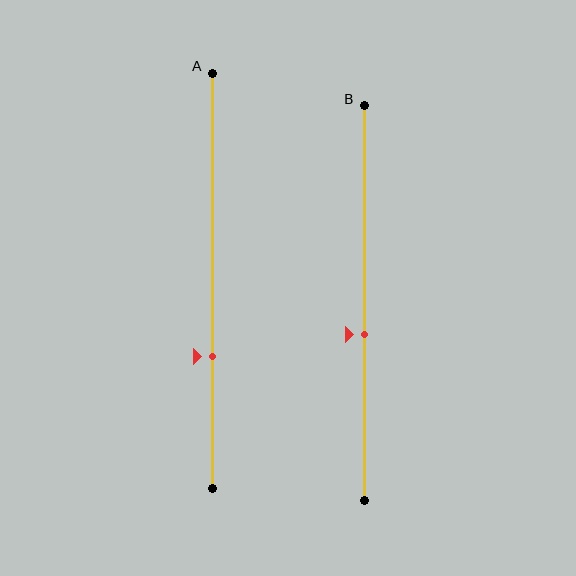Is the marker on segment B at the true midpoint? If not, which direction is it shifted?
No, the marker on segment B is shifted downward by about 8% of the segment length.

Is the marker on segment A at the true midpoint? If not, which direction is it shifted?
No, the marker on segment A is shifted downward by about 18% of the segment length.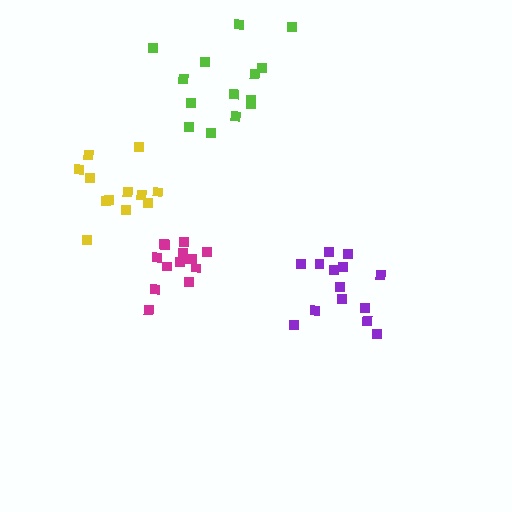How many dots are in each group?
Group 1: 12 dots, Group 2: 14 dots, Group 3: 14 dots, Group 4: 14 dots (54 total).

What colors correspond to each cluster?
The clusters are colored: yellow, purple, lime, magenta.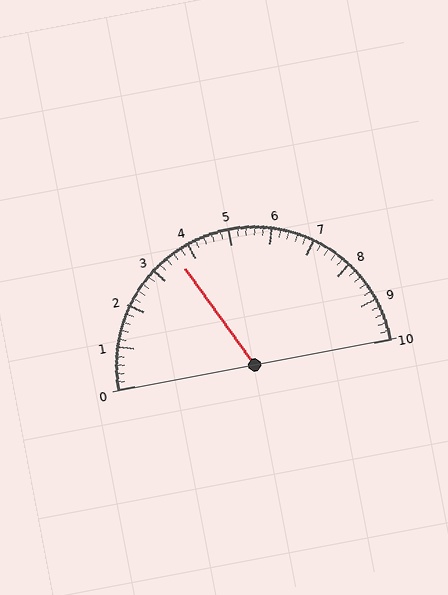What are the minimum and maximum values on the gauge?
The gauge ranges from 0 to 10.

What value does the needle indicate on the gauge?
The needle indicates approximately 3.6.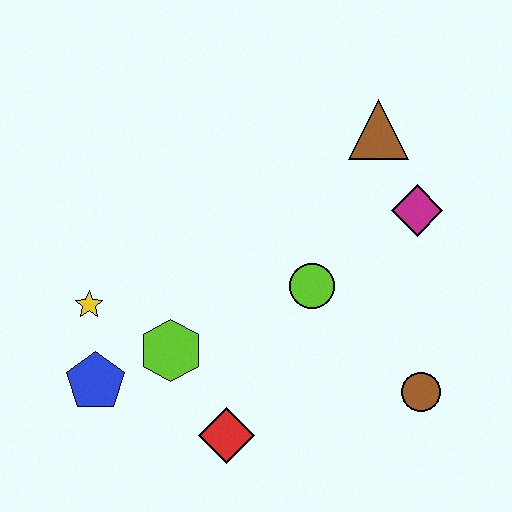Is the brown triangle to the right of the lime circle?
Yes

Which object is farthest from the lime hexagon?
The brown triangle is farthest from the lime hexagon.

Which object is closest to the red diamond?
The lime hexagon is closest to the red diamond.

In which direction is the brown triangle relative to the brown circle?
The brown triangle is above the brown circle.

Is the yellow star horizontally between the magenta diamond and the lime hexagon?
No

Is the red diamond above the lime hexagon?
No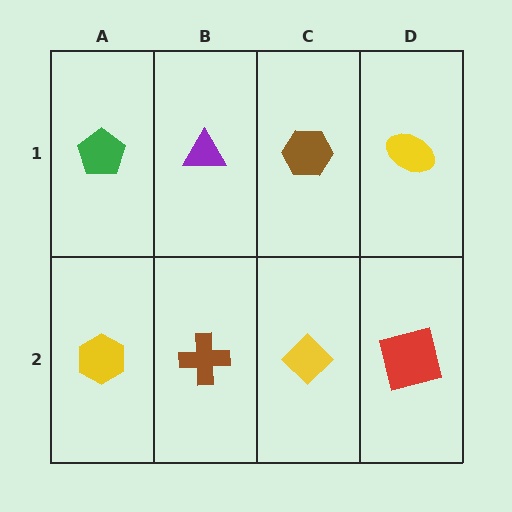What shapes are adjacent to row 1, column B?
A brown cross (row 2, column B), a green pentagon (row 1, column A), a brown hexagon (row 1, column C).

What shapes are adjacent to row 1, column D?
A red square (row 2, column D), a brown hexagon (row 1, column C).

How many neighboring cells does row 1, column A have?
2.